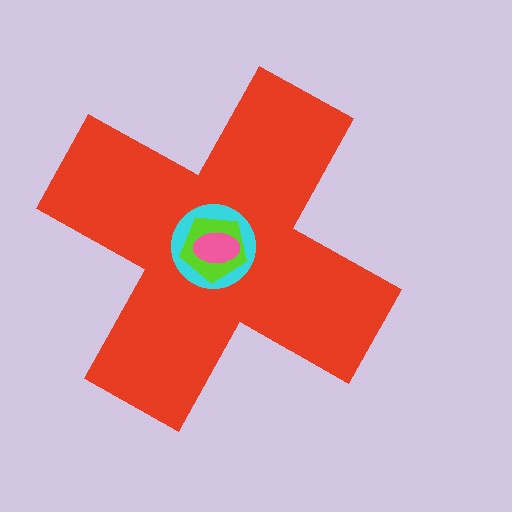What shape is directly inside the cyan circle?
The lime pentagon.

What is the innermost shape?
The pink ellipse.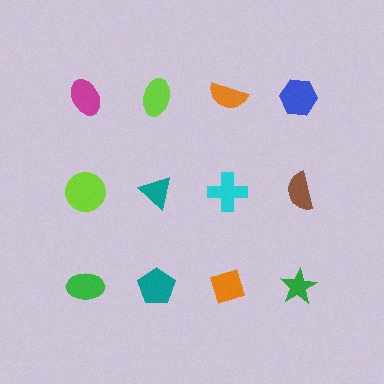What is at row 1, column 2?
A lime ellipse.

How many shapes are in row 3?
4 shapes.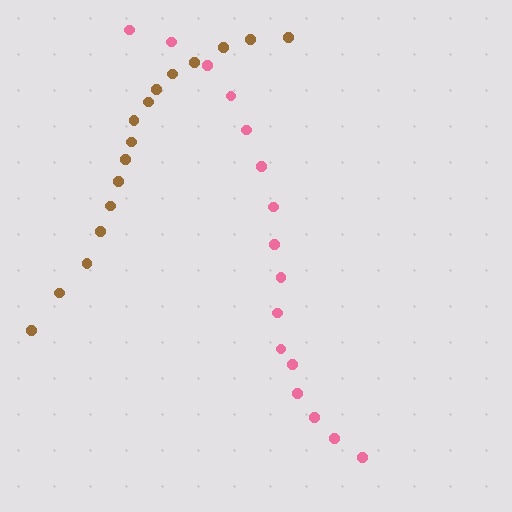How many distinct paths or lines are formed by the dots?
There are 2 distinct paths.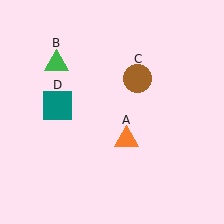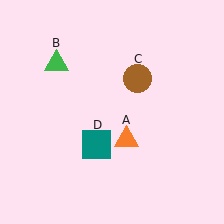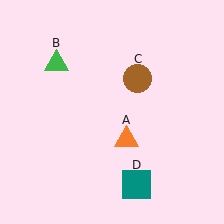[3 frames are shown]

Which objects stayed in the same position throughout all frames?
Orange triangle (object A) and green triangle (object B) and brown circle (object C) remained stationary.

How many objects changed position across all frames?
1 object changed position: teal square (object D).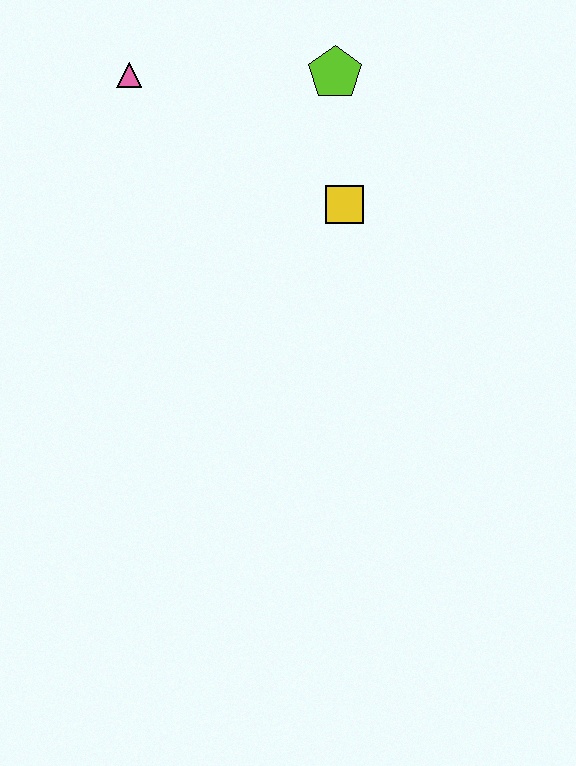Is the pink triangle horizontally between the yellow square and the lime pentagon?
No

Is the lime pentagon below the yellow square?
No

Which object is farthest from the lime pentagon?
The pink triangle is farthest from the lime pentagon.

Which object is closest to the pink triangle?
The lime pentagon is closest to the pink triangle.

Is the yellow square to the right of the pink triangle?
Yes